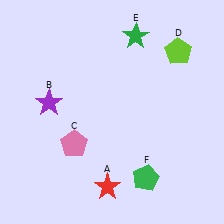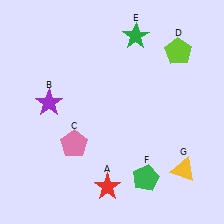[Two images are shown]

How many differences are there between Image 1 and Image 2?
There is 1 difference between the two images.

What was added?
A yellow triangle (G) was added in Image 2.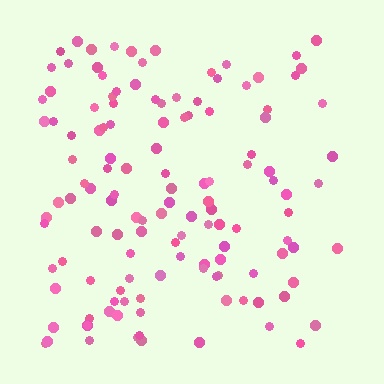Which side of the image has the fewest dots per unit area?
The right.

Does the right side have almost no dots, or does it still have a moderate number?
Still a moderate number, just noticeably fewer than the left.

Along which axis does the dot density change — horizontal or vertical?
Horizontal.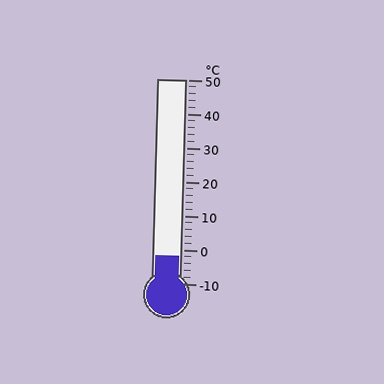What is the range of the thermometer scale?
The thermometer scale ranges from -10°C to 50°C.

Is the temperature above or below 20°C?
The temperature is below 20°C.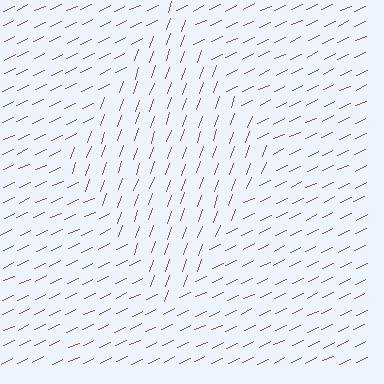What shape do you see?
I see a diamond.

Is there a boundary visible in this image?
Yes, there is a texture boundary formed by a change in line orientation.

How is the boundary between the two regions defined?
The boundary is defined purely by a change in line orientation (approximately 45 degrees difference). All lines are the same color and thickness.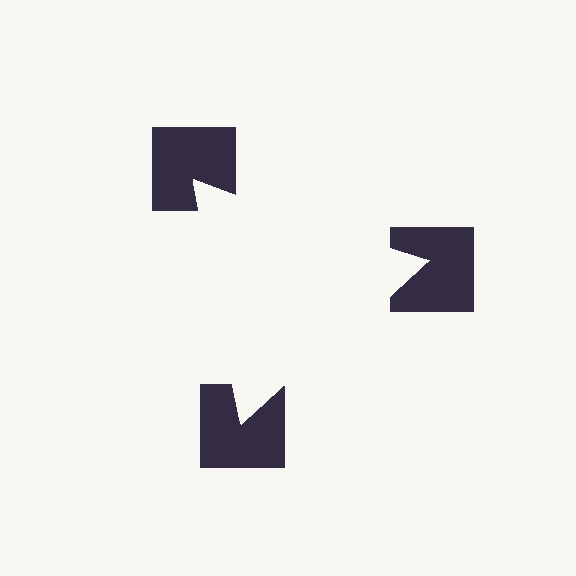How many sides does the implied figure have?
3 sides.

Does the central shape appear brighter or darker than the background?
It typically appears slightly brighter than the background, even though no actual brightness change is drawn.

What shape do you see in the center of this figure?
An illusory triangle — its edges are inferred from the aligned wedge cuts in the notched squares, not physically drawn.